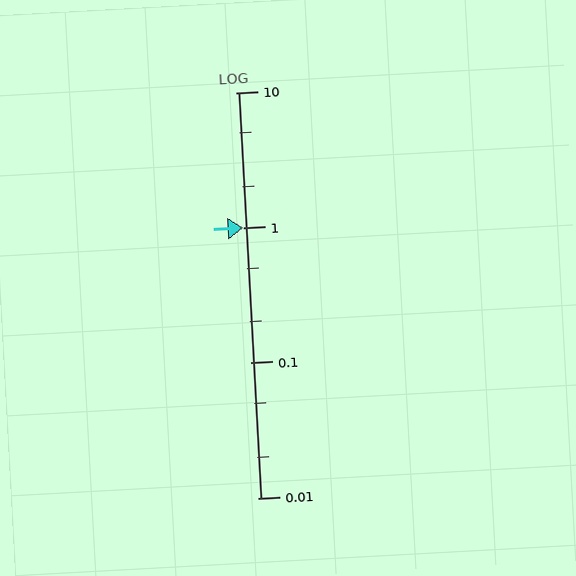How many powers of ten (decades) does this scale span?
The scale spans 3 decades, from 0.01 to 10.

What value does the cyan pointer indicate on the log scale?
The pointer indicates approximately 0.99.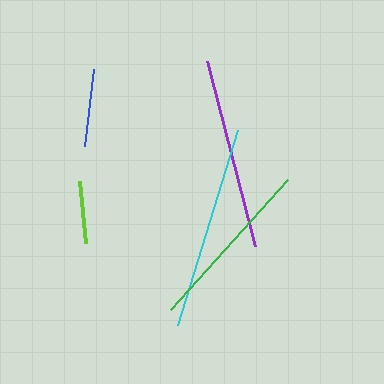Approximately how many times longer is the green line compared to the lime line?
The green line is approximately 2.8 times the length of the lime line.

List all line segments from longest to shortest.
From longest to shortest: cyan, purple, green, blue, lime.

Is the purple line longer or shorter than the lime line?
The purple line is longer than the lime line.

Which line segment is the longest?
The cyan line is the longest at approximately 204 pixels.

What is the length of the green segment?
The green segment is approximately 175 pixels long.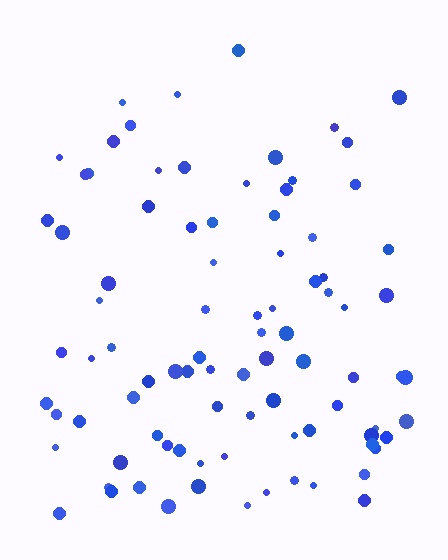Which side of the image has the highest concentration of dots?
The bottom.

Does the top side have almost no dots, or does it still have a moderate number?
Still a moderate number, just noticeably fewer than the bottom.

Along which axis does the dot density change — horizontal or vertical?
Vertical.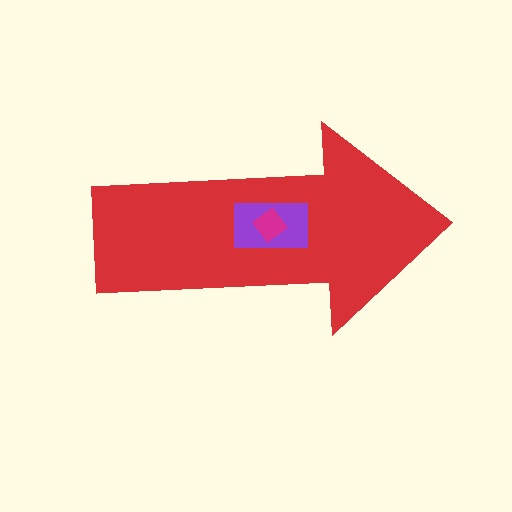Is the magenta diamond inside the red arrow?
Yes.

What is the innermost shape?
The magenta diamond.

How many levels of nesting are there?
3.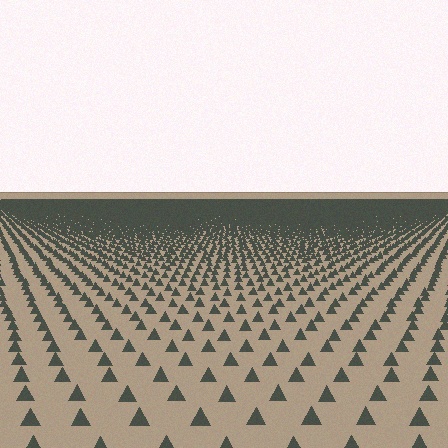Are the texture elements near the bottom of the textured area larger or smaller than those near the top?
Larger. Near the bottom, elements are closer to the viewer and appear at a bigger on-screen size.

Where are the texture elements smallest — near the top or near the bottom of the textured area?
Near the top.